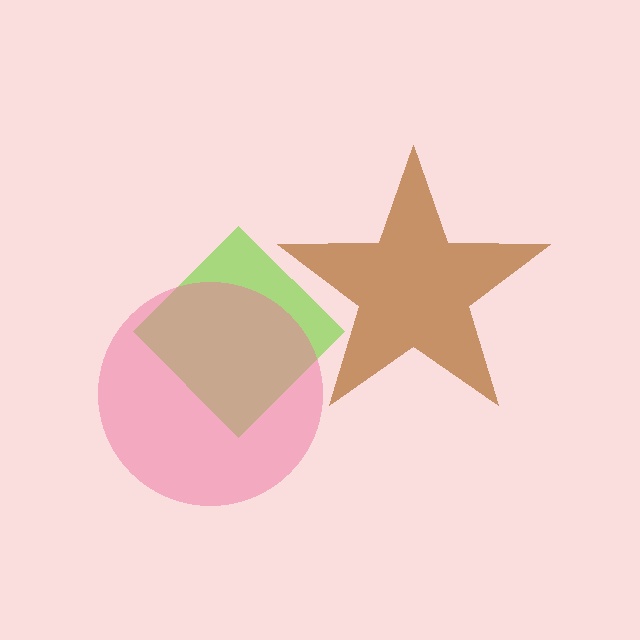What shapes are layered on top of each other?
The layered shapes are: a lime diamond, a pink circle, a brown star.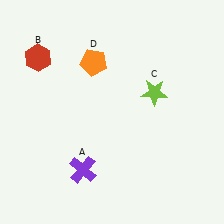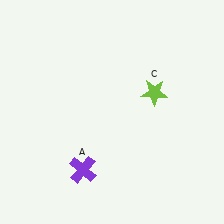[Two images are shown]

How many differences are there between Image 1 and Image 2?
There are 2 differences between the two images.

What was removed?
The orange pentagon (D), the red hexagon (B) were removed in Image 2.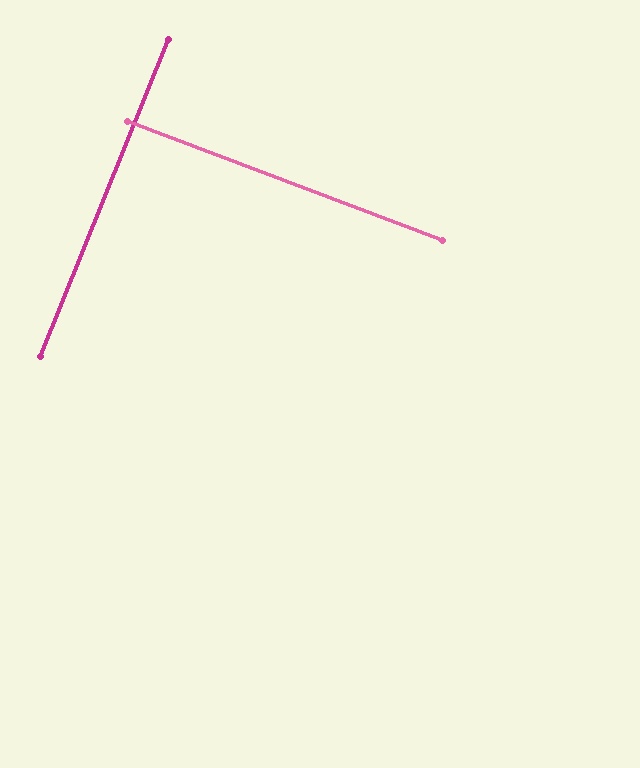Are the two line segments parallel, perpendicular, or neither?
Perpendicular — they meet at approximately 89°.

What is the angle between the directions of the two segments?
Approximately 89 degrees.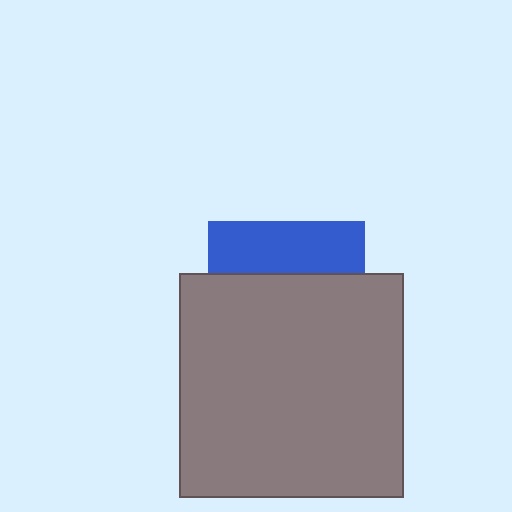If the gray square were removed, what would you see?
You would see the complete blue square.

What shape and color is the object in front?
The object in front is a gray square.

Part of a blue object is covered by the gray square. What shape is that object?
It is a square.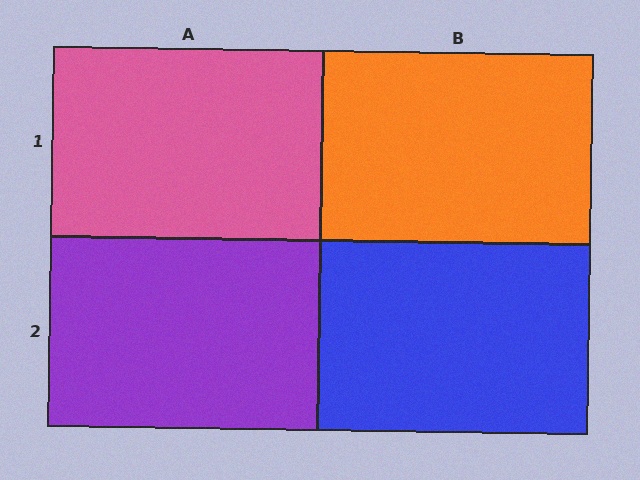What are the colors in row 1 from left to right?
Pink, orange.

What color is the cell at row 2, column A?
Purple.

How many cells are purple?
1 cell is purple.